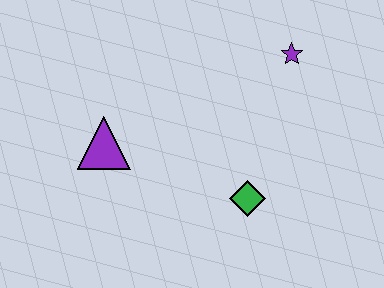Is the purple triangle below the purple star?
Yes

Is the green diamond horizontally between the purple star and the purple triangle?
Yes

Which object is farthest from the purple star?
The purple triangle is farthest from the purple star.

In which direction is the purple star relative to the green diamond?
The purple star is above the green diamond.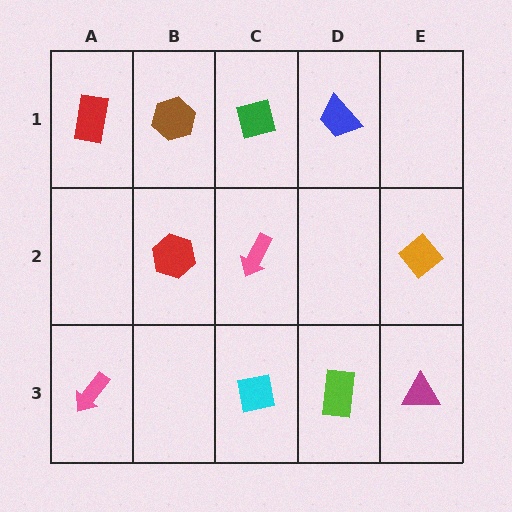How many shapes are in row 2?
3 shapes.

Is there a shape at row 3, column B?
No, that cell is empty.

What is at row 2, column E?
An orange diamond.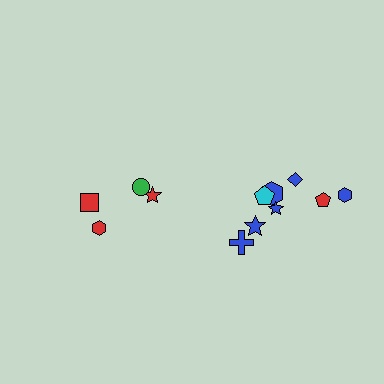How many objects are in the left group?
There are 4 objects.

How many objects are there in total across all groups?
There are 12 objects.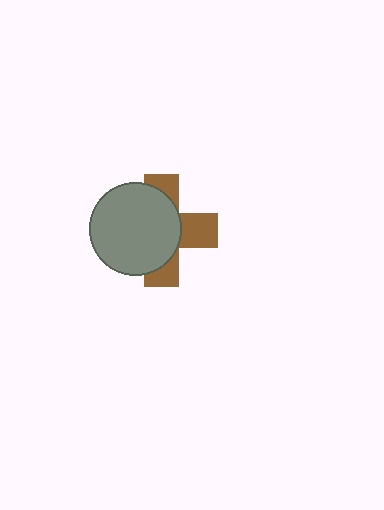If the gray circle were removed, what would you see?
You would see the complete brown cross.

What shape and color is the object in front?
The object in front is a gray circle.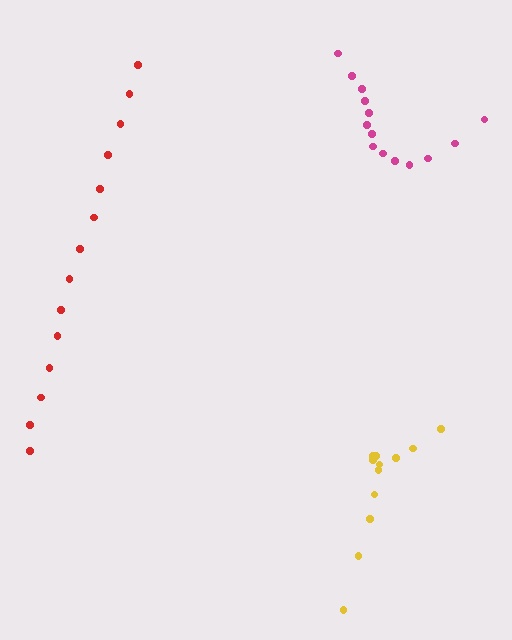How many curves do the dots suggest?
There are 3 distinct paths.